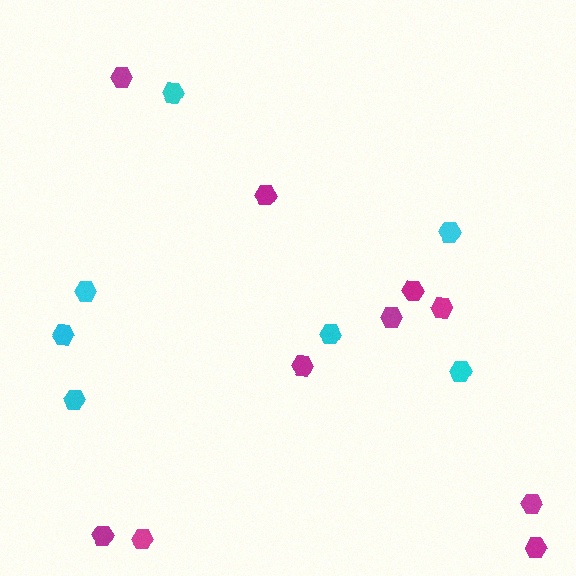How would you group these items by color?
There are 2 groups: one group of magenta hexagons (10) and one group of cyan hexagons (7).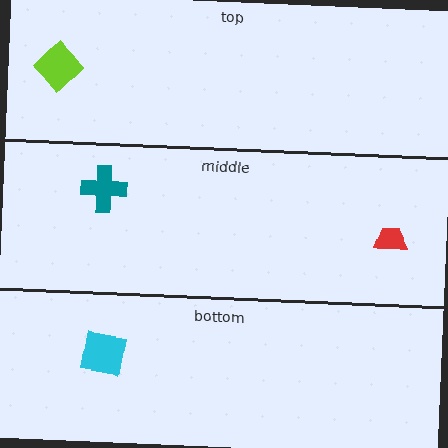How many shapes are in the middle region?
2.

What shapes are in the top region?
The lime diamond.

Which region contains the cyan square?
The bottom region.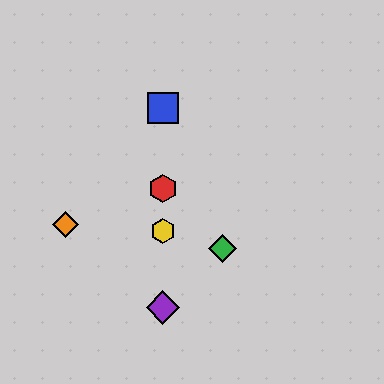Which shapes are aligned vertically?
The red hexagon, the blue square, the yellow hexagon, the purple diamond are aligned vertically.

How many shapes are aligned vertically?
4 shapes (the red hexagon, the blue square, the yellow hexagon, the purple diamond) are aligned vertically.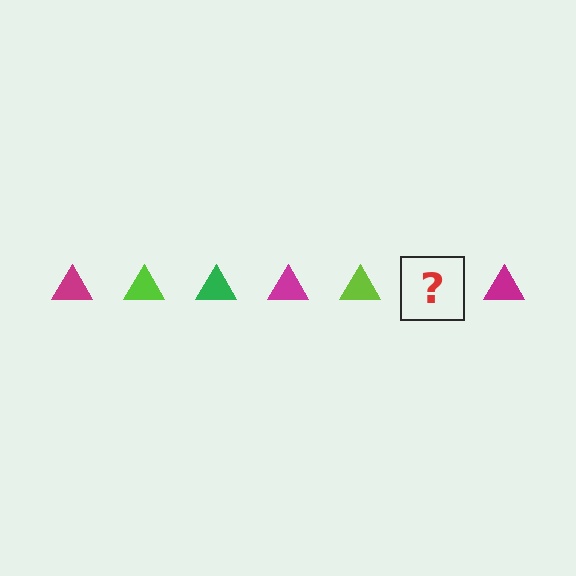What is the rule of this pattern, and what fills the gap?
The rule is that the pattern cycles through magenta, lime, green triangles. The gap should be filled with a green triangle.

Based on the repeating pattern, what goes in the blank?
The blank should be a green triangle.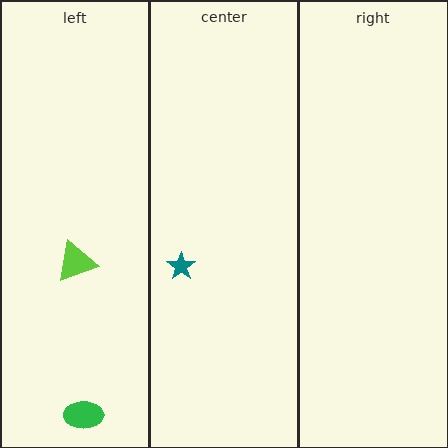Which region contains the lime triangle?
The left region.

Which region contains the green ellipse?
The left region.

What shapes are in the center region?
The teal star.